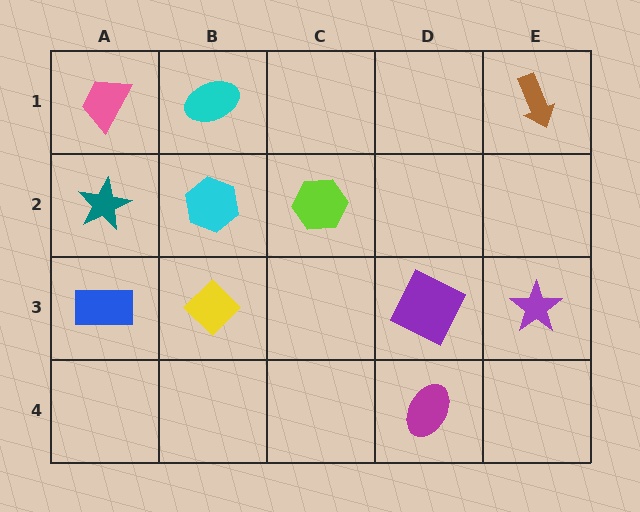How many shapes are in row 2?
3 shapes.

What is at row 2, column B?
A cyan hexagon.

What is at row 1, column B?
A cyan ellipse.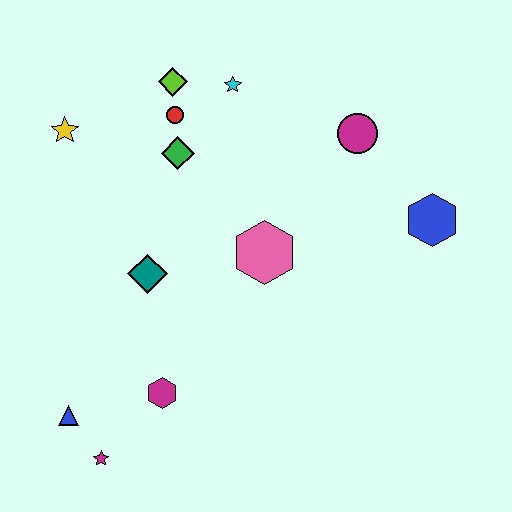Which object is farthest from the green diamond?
The magenta star is farthest from the green diamond.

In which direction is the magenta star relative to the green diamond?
The magenta star is below the green diamond.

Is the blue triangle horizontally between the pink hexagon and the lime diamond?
No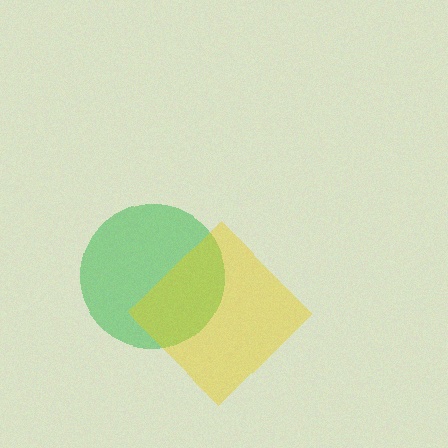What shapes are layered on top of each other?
The layered shapes are: a green circle, a yellow diamond.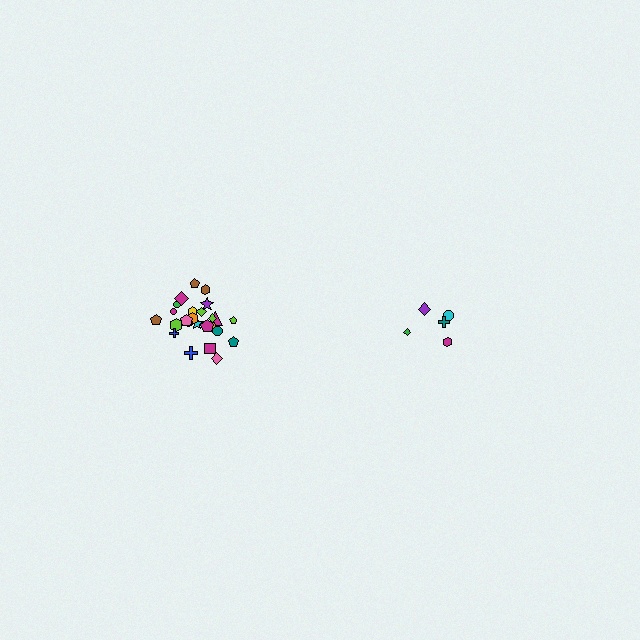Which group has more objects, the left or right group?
The left group.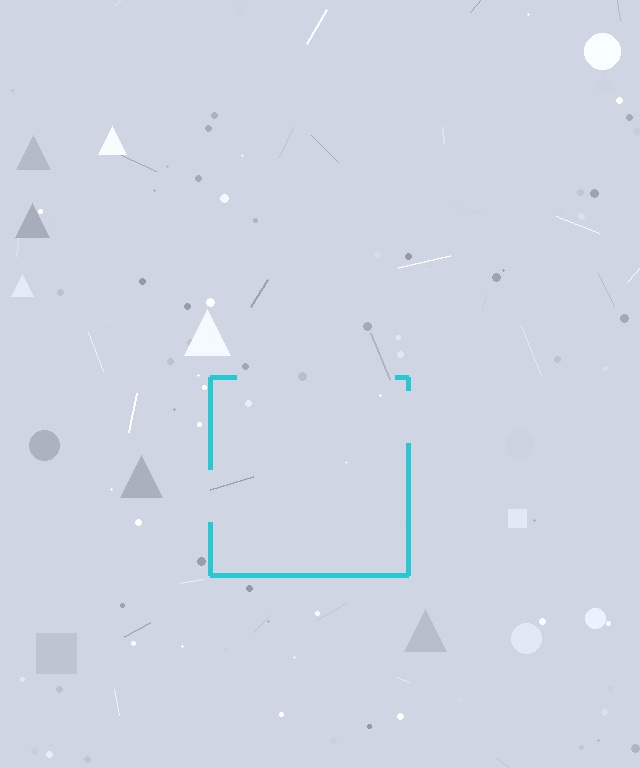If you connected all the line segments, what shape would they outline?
They would outline a square.